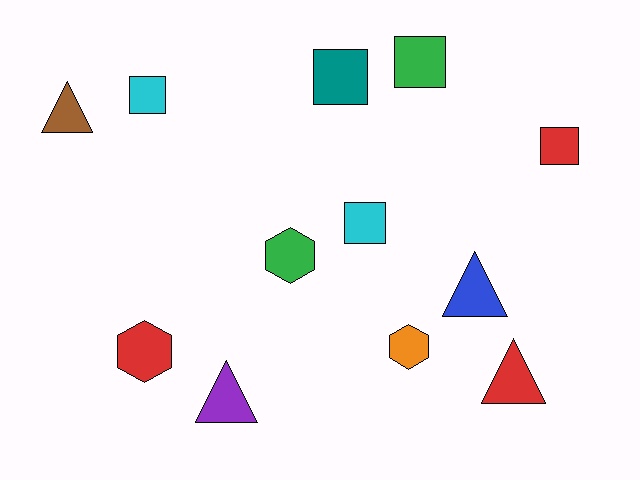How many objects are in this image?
There are 12 objects.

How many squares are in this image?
There are 5 squares.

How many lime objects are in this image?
There are no lime objects.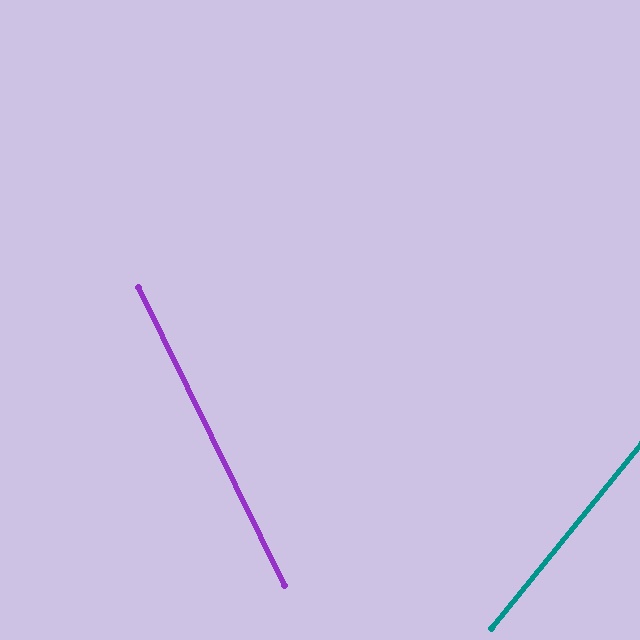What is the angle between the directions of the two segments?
Approximately 65 degrees.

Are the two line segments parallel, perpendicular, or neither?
Neither parallel nor perpendicular — they differ by about 65°.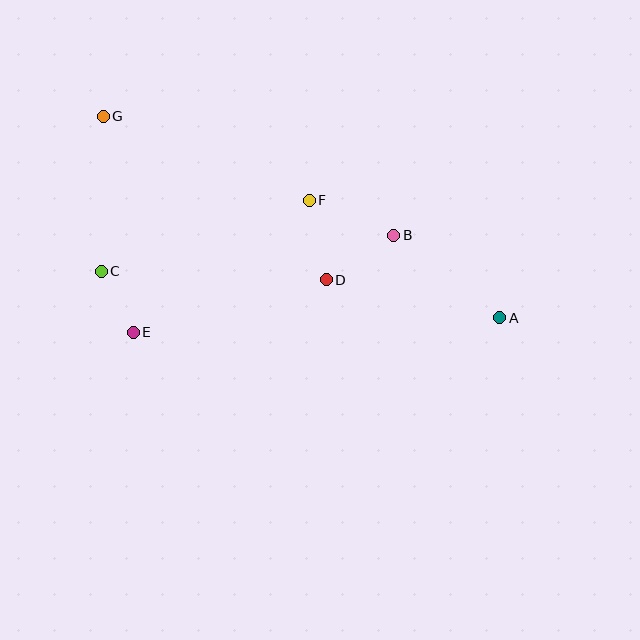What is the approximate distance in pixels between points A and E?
The distance between A and E is approximately 367 pixels.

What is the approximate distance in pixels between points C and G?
The distance between C and G is approximately 155 pixels.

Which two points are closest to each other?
Points C and E are closest to each other.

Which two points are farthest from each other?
Points A and G are farthest from each other.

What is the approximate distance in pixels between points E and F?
The distance between E and F is approximately 220 pixels.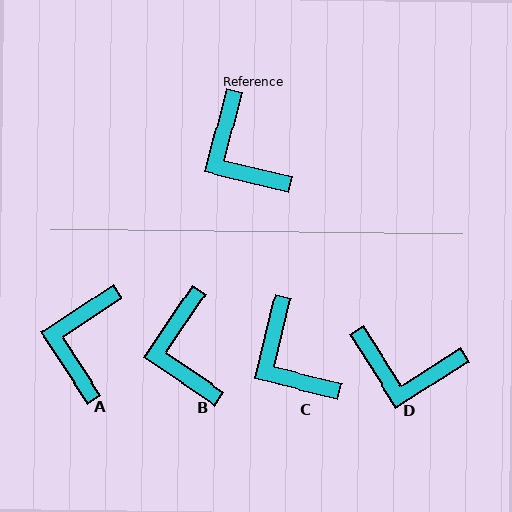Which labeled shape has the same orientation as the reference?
C.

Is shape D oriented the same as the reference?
No, it is off by about 46 degrees.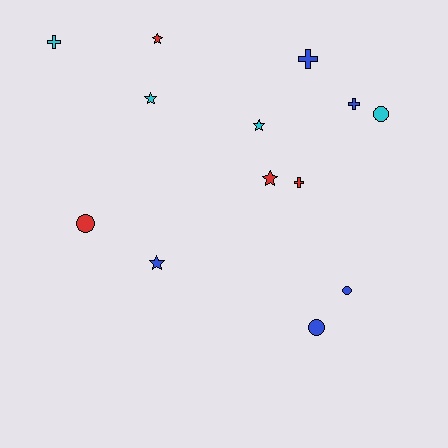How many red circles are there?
There is 1 red circle.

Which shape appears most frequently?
Star, with 5 objects.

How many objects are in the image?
There are 13 objects.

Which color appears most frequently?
Blue, with 5 objects.